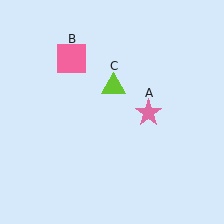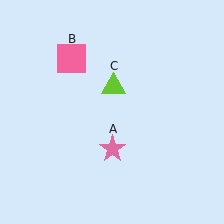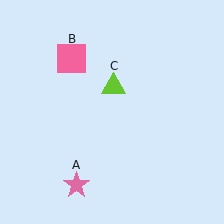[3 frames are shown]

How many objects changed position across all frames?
1 object changed position: pink star (object A).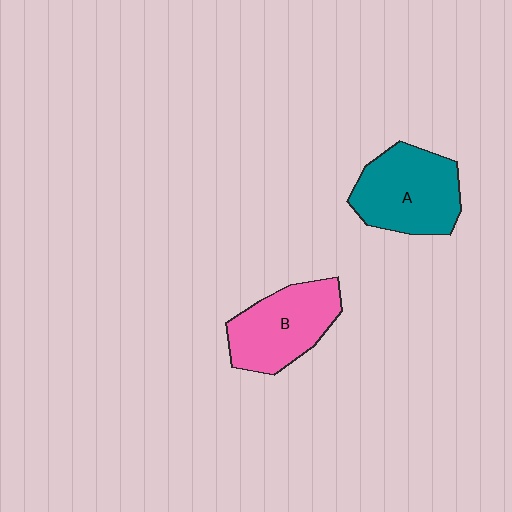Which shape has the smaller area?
Shape B (pink).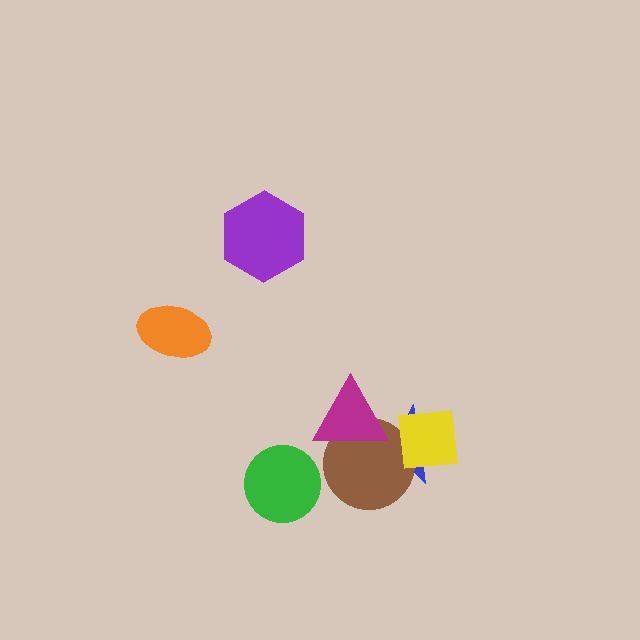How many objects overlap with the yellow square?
2 objects overlap with the yellow square.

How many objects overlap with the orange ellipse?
0 objects overlap with the orange ellipse.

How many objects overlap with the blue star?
3 objects overlap with the blue star.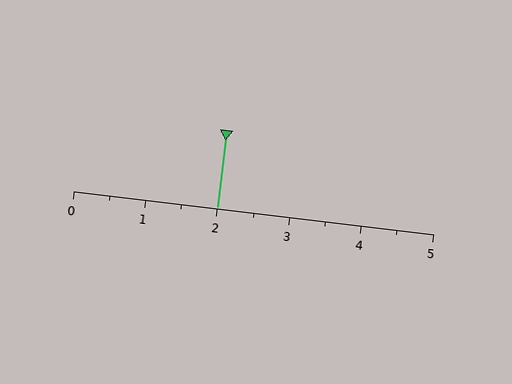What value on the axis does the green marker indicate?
The marker indicates approximately 2.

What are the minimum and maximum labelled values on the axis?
The axis runs from 0 to 5.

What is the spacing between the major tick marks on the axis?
The major ticks are spaced 1 apart.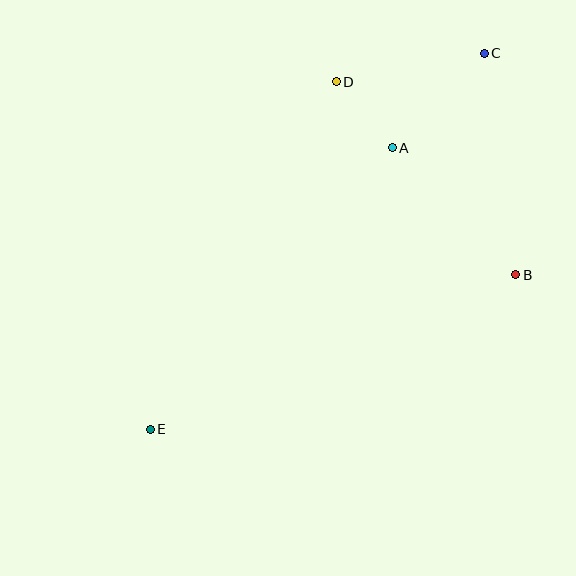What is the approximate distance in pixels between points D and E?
The distance between D and E is approximately 394 pixels.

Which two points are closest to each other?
Points A and D are closest to each other.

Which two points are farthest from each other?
Points C and E are farthest from each other.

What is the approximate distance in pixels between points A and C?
The distance between A and C is approximately 132 pixels.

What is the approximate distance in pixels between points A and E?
The distance between A and E is approximately 371 pixels.